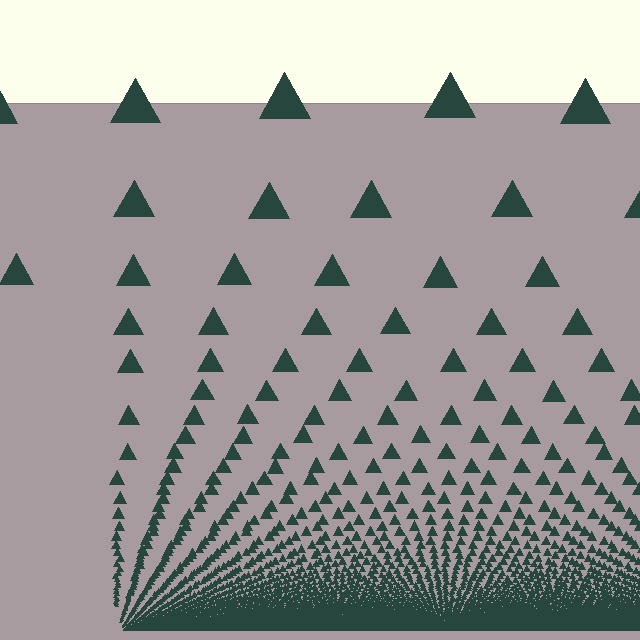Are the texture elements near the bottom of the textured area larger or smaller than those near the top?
Smaller. The gradient is inverted — elements near the bottom are smaller and denser.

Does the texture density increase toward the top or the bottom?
Density increases toward the bottom.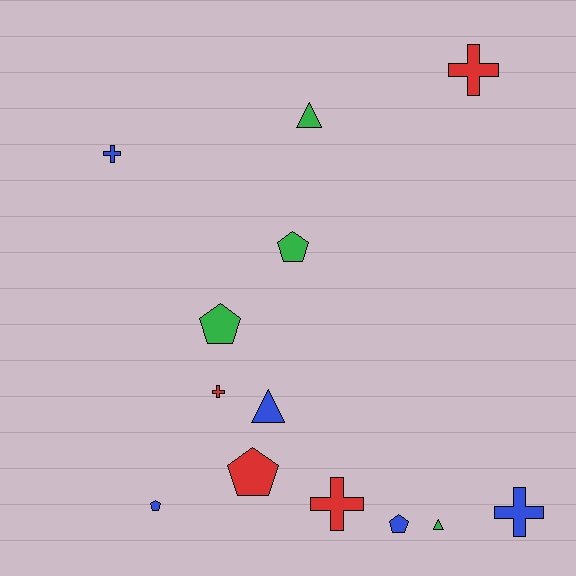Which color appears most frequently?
Blue, with 5 objects.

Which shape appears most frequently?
Cross, with 5 objects.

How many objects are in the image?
There are 13 objects.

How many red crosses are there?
There are 3 red crosses.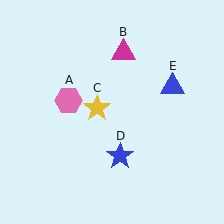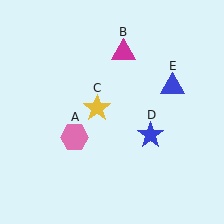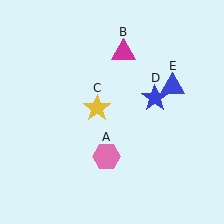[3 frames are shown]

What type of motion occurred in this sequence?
The pink hexagon (object A), blue star (object D) rotated counterclockwise around the center of the scene.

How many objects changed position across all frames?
2 objects changed position: pink hexagon (object A), blue star (object D).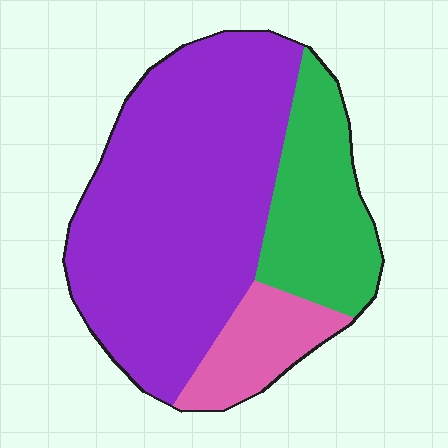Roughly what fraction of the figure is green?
Green covers 23% of the figure.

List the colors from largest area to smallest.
From largest to smallest: purple, green, pink.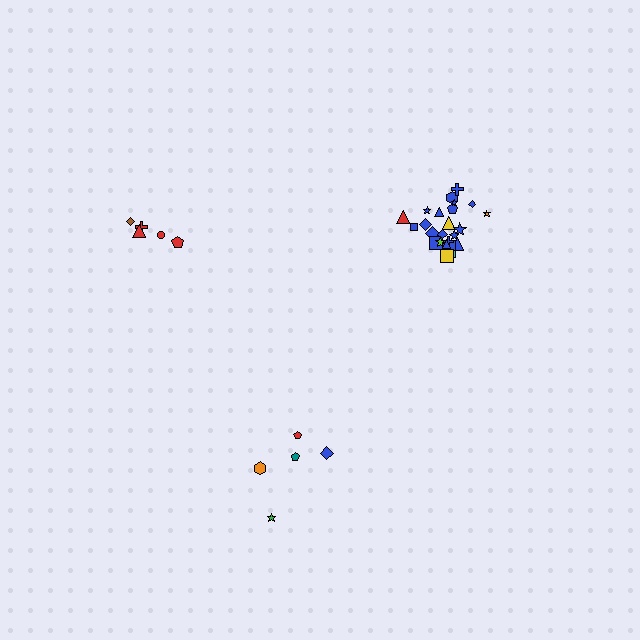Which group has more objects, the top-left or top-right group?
The top-right group.